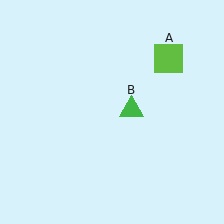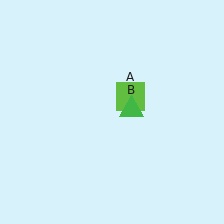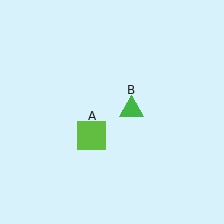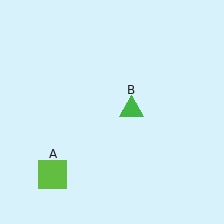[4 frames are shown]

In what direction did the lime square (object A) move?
The lime square (object A) moved down and to the left.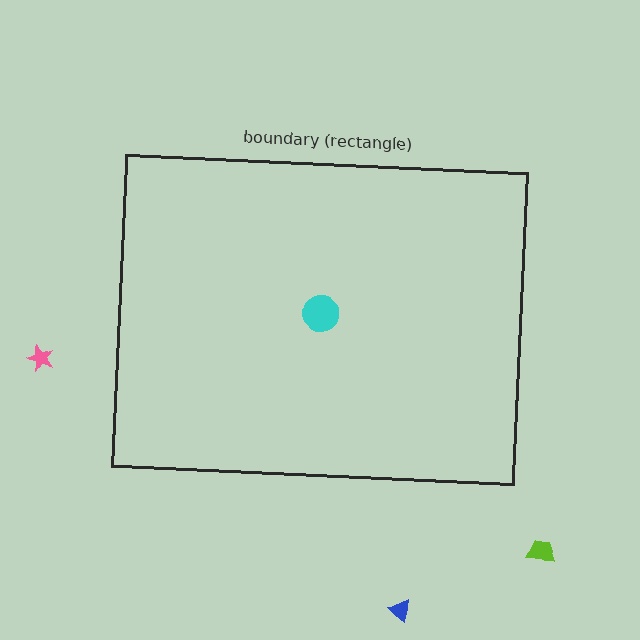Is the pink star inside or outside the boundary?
Outside.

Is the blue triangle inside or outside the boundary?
Outside.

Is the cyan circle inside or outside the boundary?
Inside.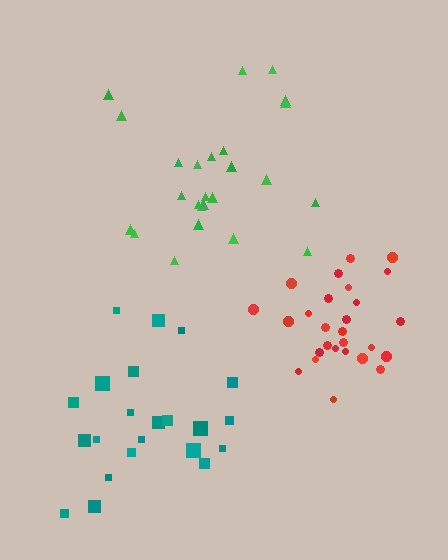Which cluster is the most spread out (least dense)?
Green.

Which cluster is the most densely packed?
Red.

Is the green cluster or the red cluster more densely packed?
Red.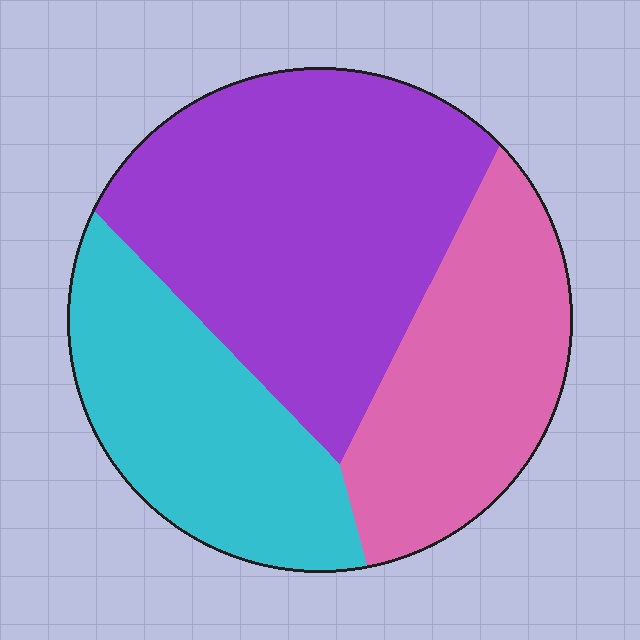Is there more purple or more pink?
Purple.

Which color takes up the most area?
Purple, at roughly 45%.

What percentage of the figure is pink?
Pink covers around 25% of the figure.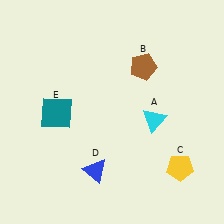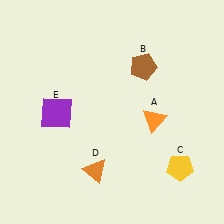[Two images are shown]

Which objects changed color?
A changed from cyan to orange. D changed from blue to orange. E changed from teal to purple.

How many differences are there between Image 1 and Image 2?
There are 3 differences between the two images.